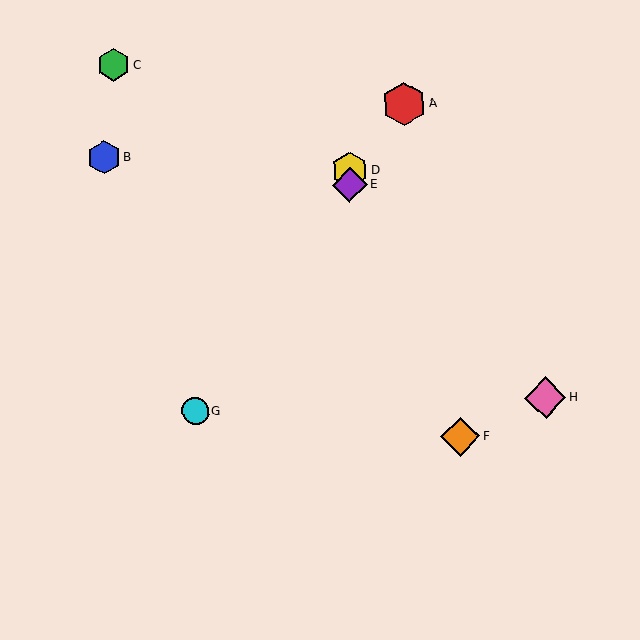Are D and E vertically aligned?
Yes, both are at x≈349.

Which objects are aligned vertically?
Objects D, E are aligned vertically.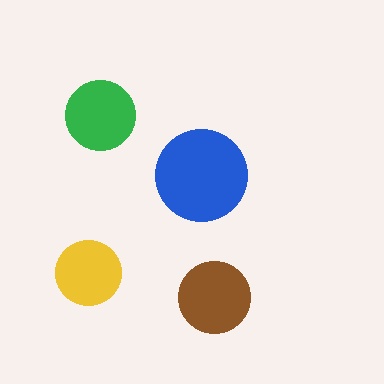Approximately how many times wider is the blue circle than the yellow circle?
About 1.5 times wider.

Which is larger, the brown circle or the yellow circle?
The brown one.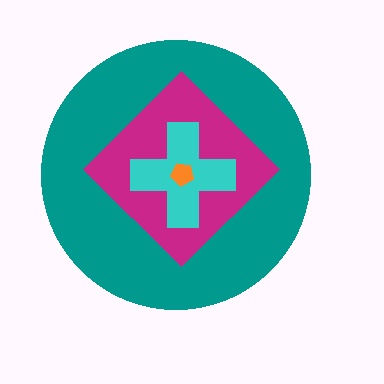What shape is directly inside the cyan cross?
The orange pentagon.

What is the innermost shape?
The orange pentagon.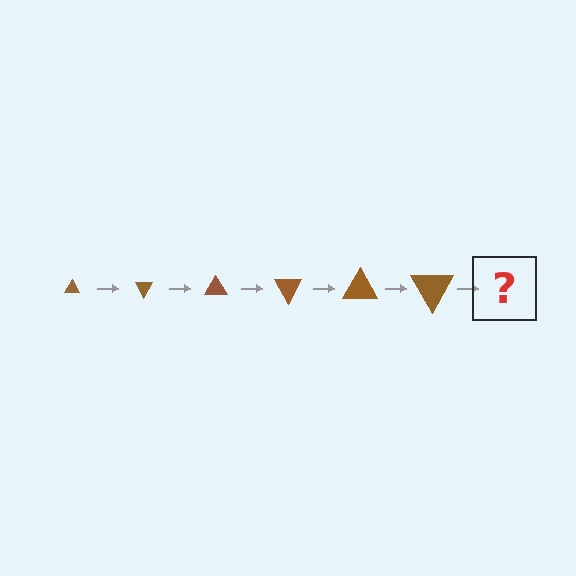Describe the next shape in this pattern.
It should be a triangle, larger than the previous one and rotated 360 degrees from the start.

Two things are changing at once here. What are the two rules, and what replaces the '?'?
The two rules are that the triangle grows larger each step and it rotates 60 degrees each step. The '?' should be a triangle, larger than the previous one and rotated 360 degrees from the start.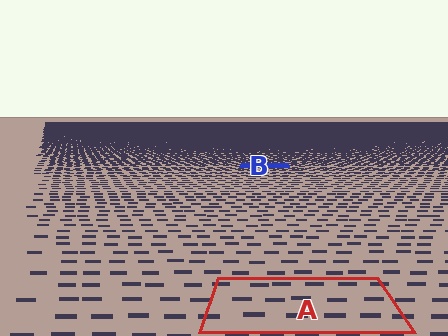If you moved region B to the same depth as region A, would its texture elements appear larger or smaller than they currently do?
They would appear larger. At a closer depth, the same texture elements are projected at a bigger on-screen size.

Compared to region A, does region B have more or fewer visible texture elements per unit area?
Region B has more texture elements per unit area — they are packed more densely because it is farther away.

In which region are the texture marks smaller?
The texture marks are smaller in region B, because it is farther away.